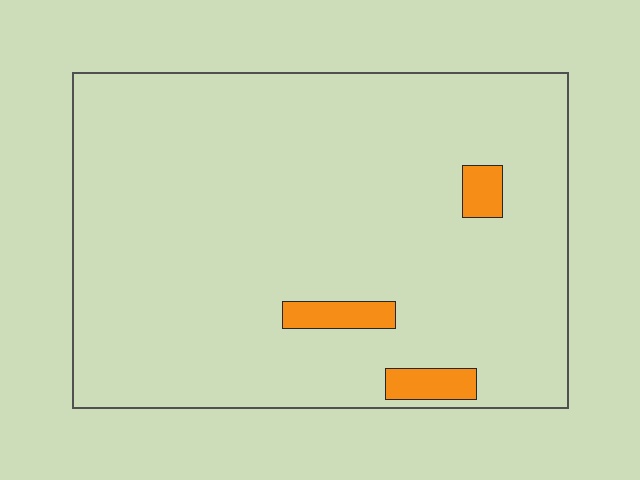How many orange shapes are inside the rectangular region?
3.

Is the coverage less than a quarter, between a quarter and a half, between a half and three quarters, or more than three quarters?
Less than a quarter.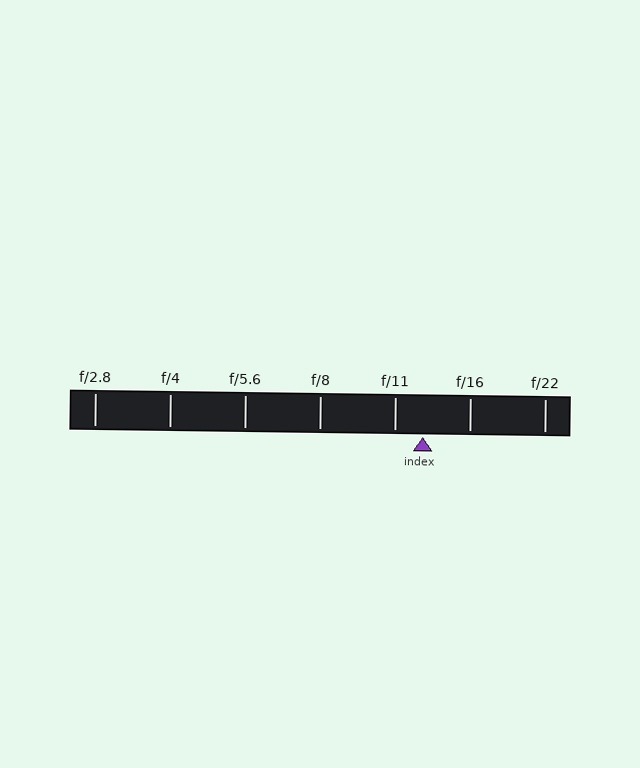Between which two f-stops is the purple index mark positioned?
The index mark is between f/11 and f/16.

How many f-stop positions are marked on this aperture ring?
There are 7 f-stop positions marked.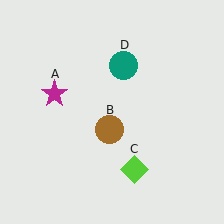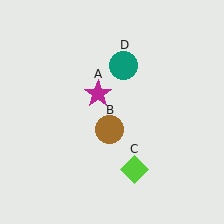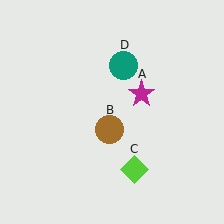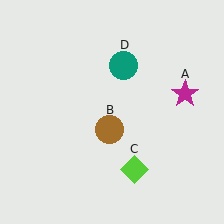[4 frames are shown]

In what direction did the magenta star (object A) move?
The magenta star (object A) moved right.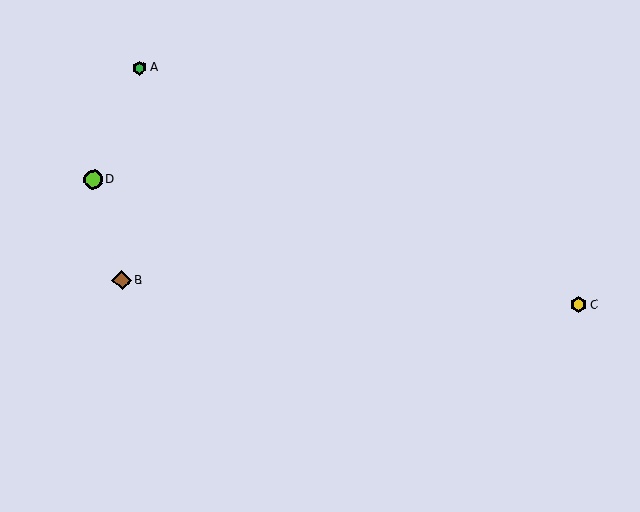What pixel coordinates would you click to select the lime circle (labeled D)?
Click at (93, 179) to select the lime circle D.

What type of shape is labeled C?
Shape C is a yellow hexagon.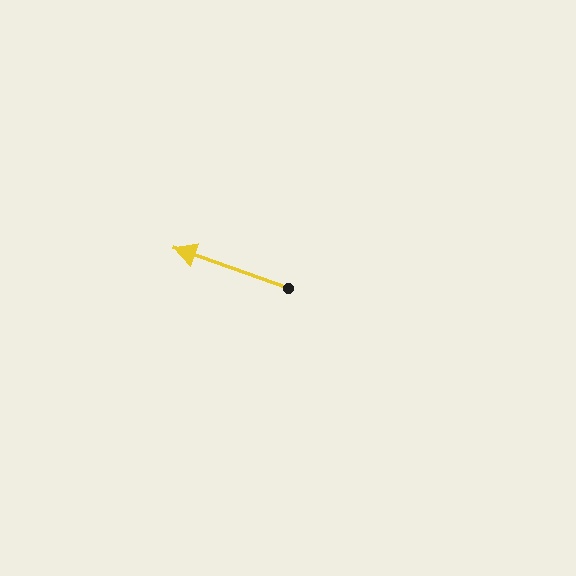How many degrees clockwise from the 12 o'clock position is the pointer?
Approximately 290 degrees.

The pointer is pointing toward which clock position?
Roughly 10 o'clock.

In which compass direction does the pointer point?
West.